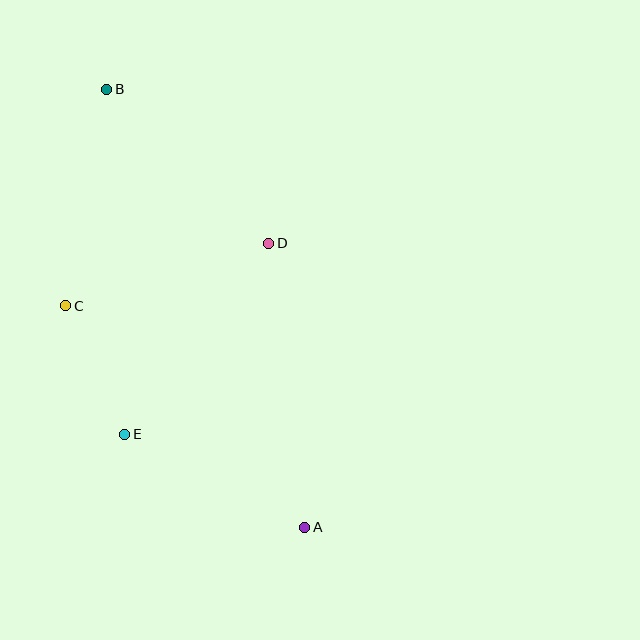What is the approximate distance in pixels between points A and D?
The distance between A and D is approximately 286 pixels.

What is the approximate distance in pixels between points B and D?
The distance between B and D is approximately 223 pixels.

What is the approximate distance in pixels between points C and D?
The distance between C and D is approximately 213 pixels.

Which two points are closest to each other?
Points C and E are closest to each other.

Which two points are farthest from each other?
Points A and B are farthest from each other.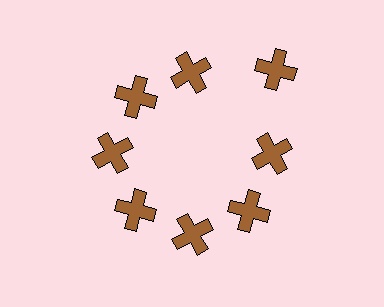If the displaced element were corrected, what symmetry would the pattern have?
It would have 8-fold rotational symmetry — the pattern would map onto itself every 45 degrees.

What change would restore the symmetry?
The symmetry would be restored by moving it inward, back onto the ring so that all 8 crosses sit at equal angles and equal distance from the center.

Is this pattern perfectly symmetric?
No. The 8 brown crosses are arranged in a ring, but one element near the 2 o'clock position is pushed outward from the center, breaking the 8-fold rotational symmetry.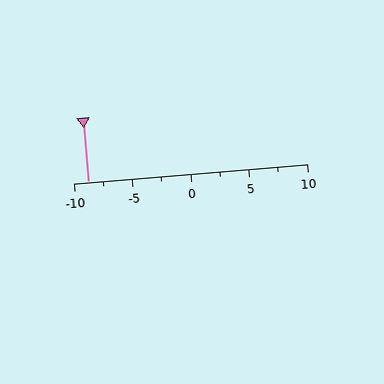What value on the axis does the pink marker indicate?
The marker indicates approximately -8.8.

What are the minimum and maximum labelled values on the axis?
The axis runs from -10 to 10.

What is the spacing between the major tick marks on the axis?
The major ticks are spaced 5 apart.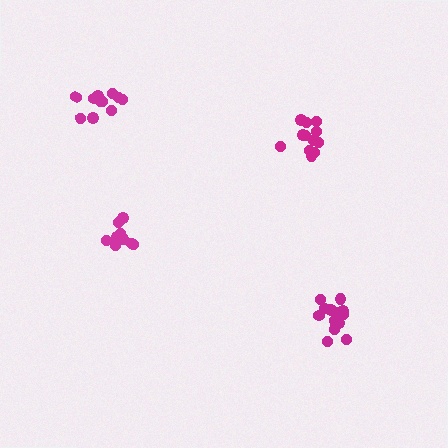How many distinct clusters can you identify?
There are 4 distinct clusters.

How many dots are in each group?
Group 1: 12 dots, Group 2: 11 dots, Group 3: 14 dots, Group 4: 9 dots (46 total).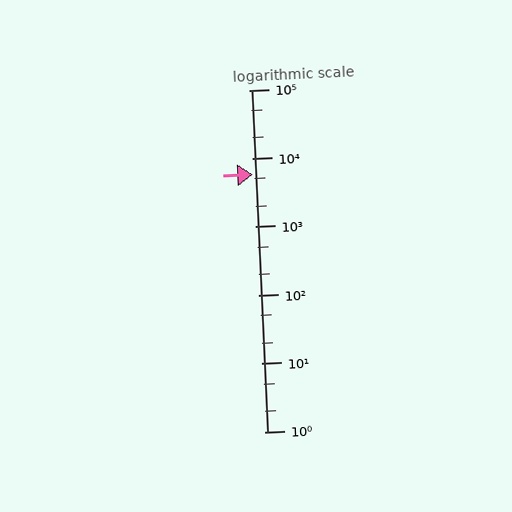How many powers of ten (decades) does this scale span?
The scale spans 5 decades, from 1 to 100000.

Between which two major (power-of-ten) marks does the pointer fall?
The pointer is between 1000 and 10000.